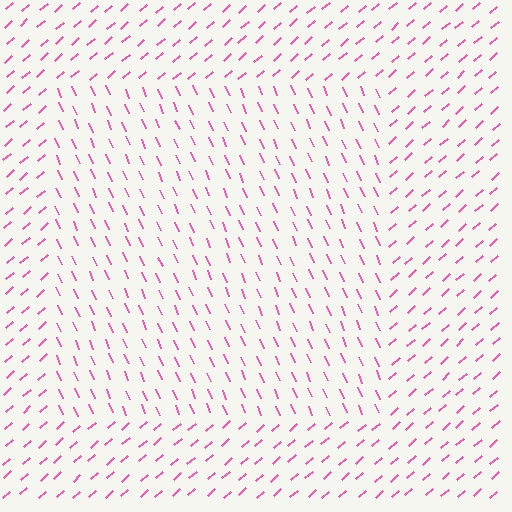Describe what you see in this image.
The image is filled with small pink line segments. A rectangle region in the image has lines oriented differently from the surrounding lines, creating a visible texture boundary.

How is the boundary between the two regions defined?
The boundary is defined purely by a change in line orientation (approximately 71 degrees difference). All lines are the same color and thickness.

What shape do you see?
I see a rectangle.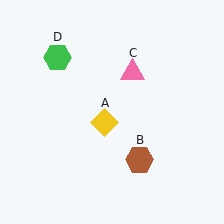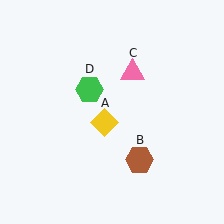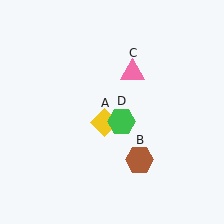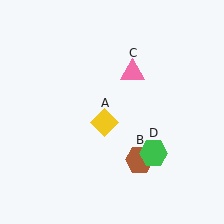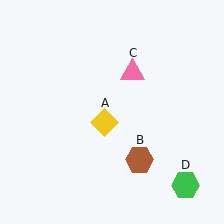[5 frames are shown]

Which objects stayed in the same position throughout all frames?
Yellow diamond (object A) and brown hexagon (object B) and pink triangle (object C) remained stationary.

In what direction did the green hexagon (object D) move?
The green hexagon (object D) moved down and to the right.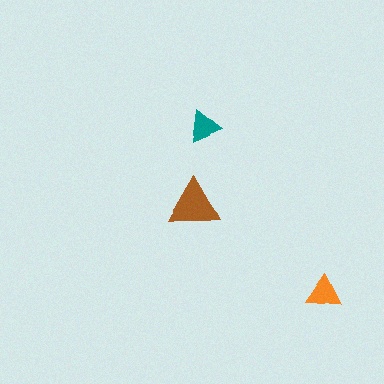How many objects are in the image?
There are 3 objects in the image.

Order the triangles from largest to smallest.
the brown one, the orange one, the teal one.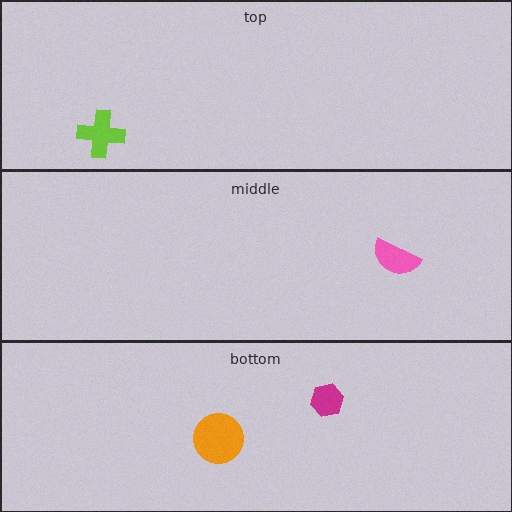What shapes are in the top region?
The lime cross.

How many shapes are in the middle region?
1.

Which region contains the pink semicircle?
The middle region.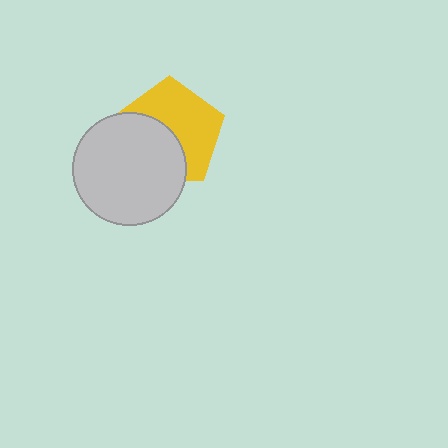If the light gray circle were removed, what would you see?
You would see the complete yellow pentagon.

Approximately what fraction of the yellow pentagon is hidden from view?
Roughly 45% of the yellow pentagon is hidden behind the light gray circle.